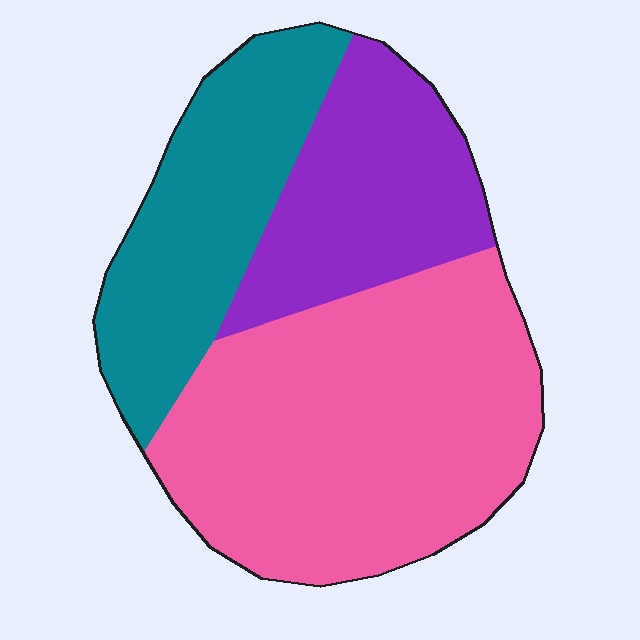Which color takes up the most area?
Pink, at roughly 50%.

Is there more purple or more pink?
Pink.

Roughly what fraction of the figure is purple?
Purple takes up about one quarter (1/4) of the figure.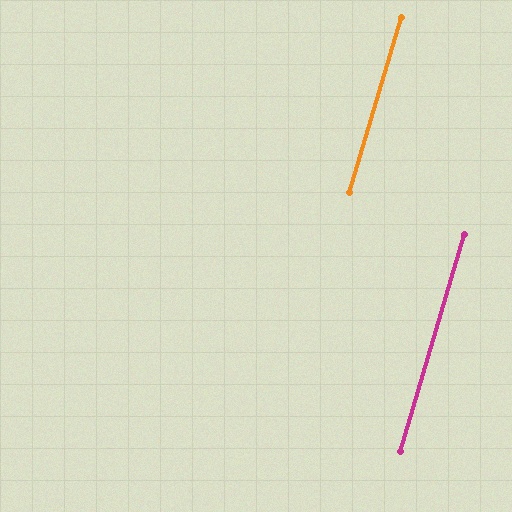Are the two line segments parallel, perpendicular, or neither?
Parallel — their directions differ by only 0.1°.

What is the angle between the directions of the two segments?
Approximately 0 degrees.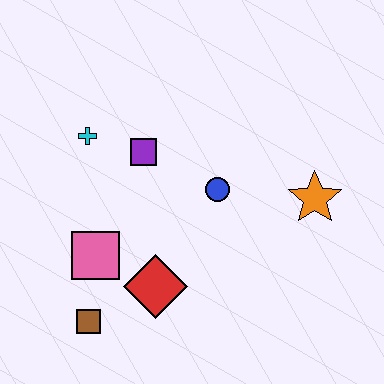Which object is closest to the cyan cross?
The purple square is closest to the cyan cross.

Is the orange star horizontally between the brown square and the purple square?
No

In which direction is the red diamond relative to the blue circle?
The red diamond is below the blue circle.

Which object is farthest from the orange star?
The brown square is farthest from the orange star.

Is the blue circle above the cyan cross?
No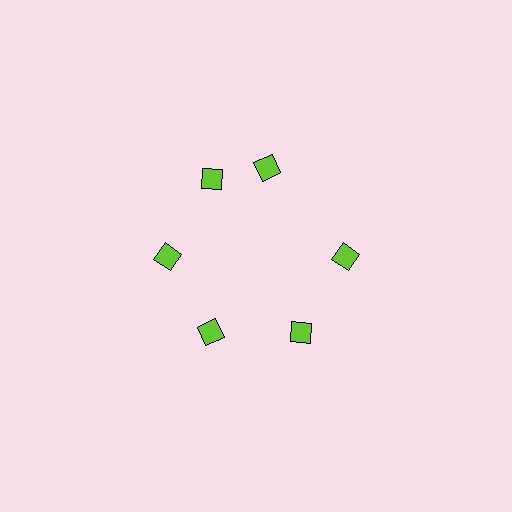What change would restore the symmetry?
The symmetry would be restored by rotating it back into even spacing with its neighbors so that all 6 diamonds sit at equal angles and equal distance from the center.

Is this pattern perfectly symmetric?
No. The 6 lime diamonds are arranged in a ring, but one element near the 1 o'clock position is rotated out of alignment along the ring, breaking the 6-fold rotational symmetry.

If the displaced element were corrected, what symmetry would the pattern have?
It would have 6-fold rotational symmetry — the pattern would map onto itself every 60 degrees.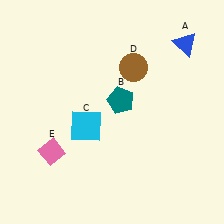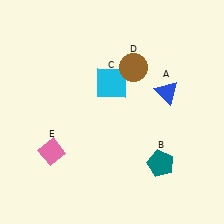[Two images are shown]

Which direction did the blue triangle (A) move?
The blue triangle (A) moved down.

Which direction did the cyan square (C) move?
The cyan square (C) moved up.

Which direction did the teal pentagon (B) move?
The teal pentagon (B) moved down.